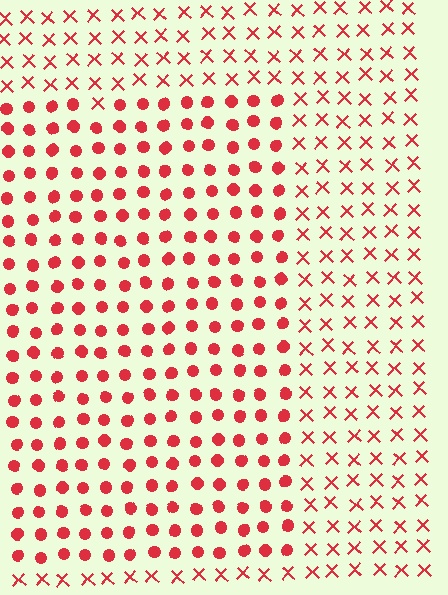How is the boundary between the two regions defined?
The boundary is defined by a change in element shape: circles inside vs. X marks outside. All elements share the same color and spacing.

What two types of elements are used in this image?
The image uses circles inside the rectangle region and X marks outside it.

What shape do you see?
I see a rectangle.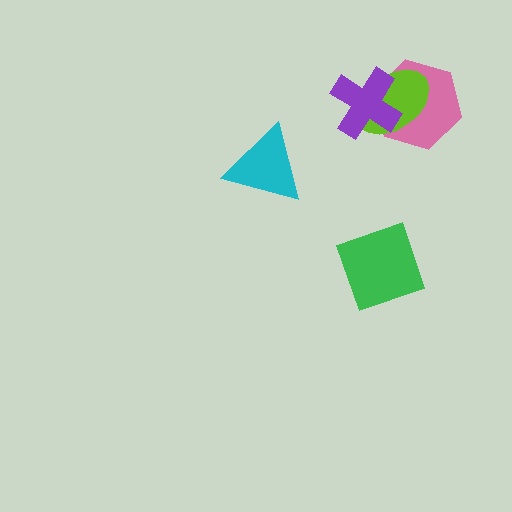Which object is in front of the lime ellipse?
The purple cross is in front of the lime ellipse.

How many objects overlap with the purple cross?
2 objects overlap with the purple cross.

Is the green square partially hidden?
No, no other shape covers it.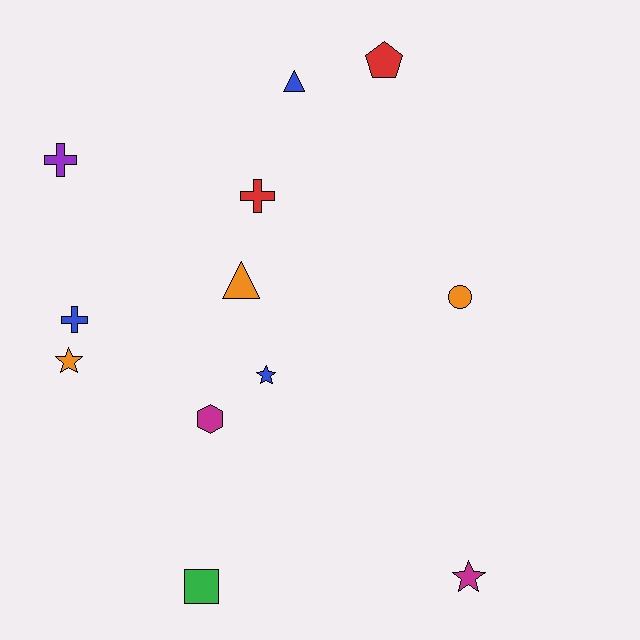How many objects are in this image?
There are 12 objects.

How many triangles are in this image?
There are 2 triangles.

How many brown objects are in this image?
There are no brown objects.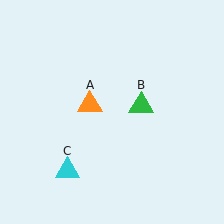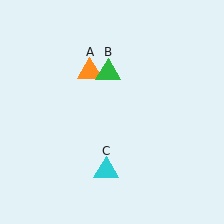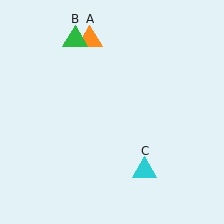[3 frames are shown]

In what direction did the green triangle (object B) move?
The green triangle (object B) moved up and to the left.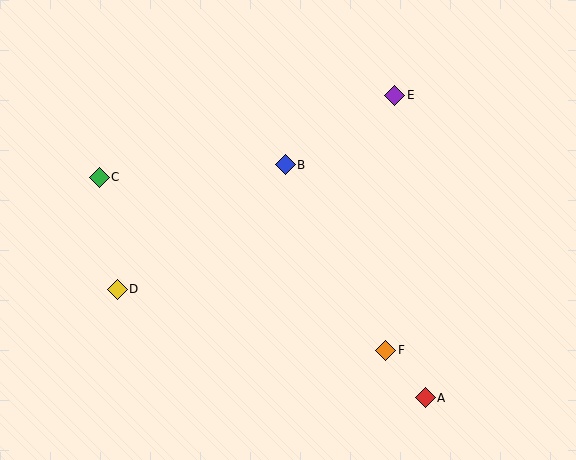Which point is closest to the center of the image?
Point B at (285, 165) is closest to the center.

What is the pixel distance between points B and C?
The distance between B and C is 186 pixels.